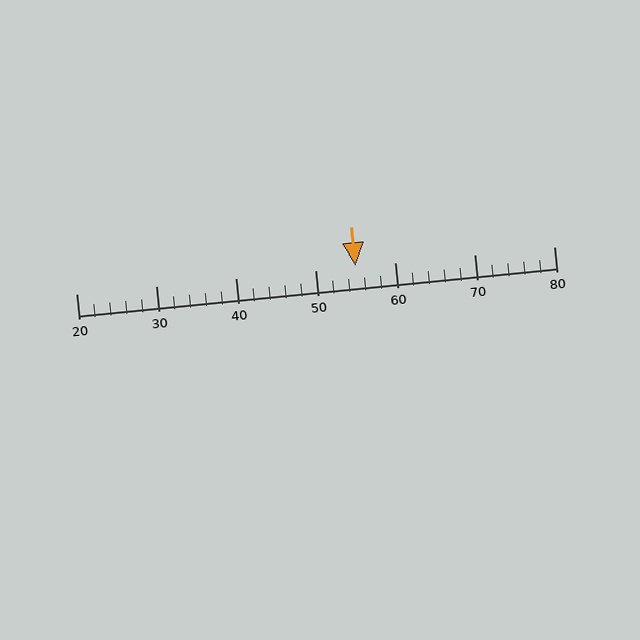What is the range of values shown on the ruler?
The ruler shows values from 20 to 80.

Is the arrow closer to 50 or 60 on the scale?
The arrow is closer to 60.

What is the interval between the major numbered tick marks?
The major tick marks are spaced 10 units apart.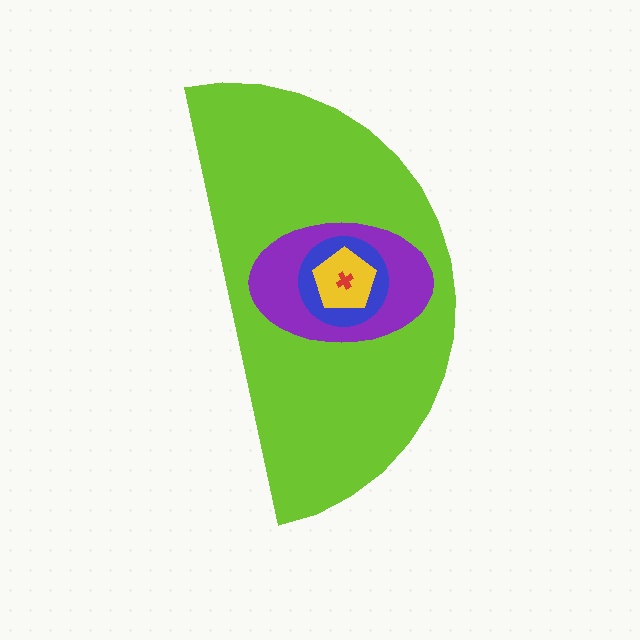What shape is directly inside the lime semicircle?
The purple ellipse.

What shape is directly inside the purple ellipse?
The blue circle.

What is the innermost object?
The red cross.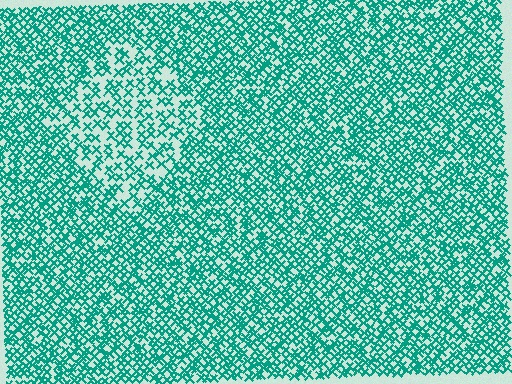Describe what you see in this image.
The image contains small teal elements arranged at two different densities. A diamond-shaped region is visible where the elements are less densely packed than the surrounding area.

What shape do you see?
I see a diamond.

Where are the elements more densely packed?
The elements are more densely packed outside the diamond boundary.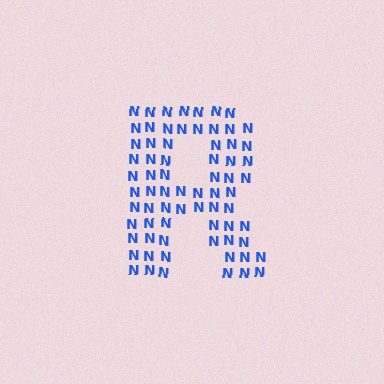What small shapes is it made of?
It is made of small letter N's.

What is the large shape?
The large shape is the letter R.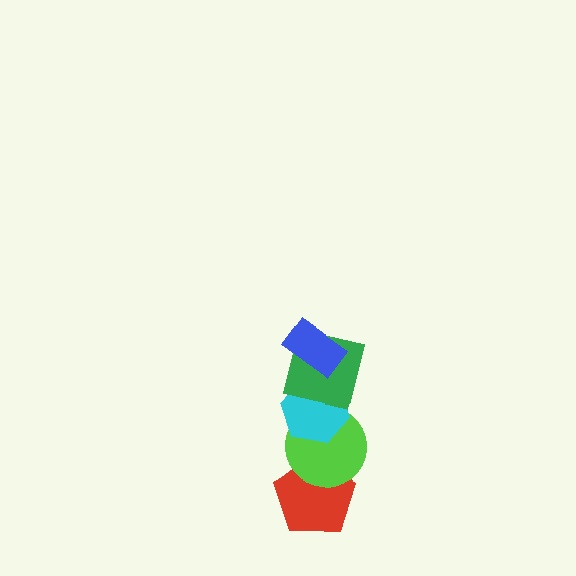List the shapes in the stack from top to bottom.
From top to bottom: the blue rectangle, the green square, the cyan hexagon, the lime circle, the red pentagon.